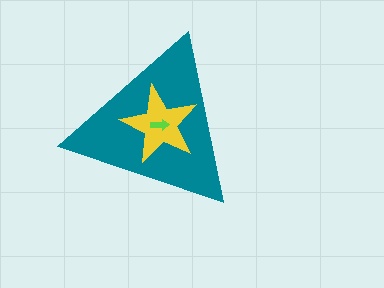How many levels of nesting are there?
3.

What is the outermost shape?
The teal triangle.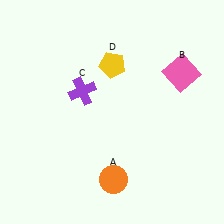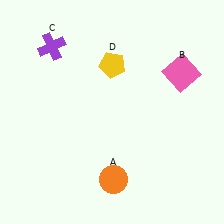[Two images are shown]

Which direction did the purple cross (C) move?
The purple cross (C) moved up.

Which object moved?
The purple cross (C) moved up.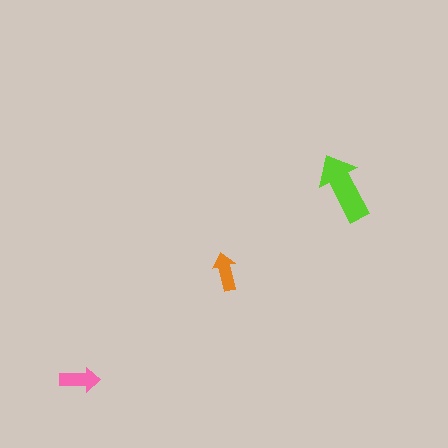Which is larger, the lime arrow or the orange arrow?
The lime one.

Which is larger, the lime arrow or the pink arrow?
The lime one.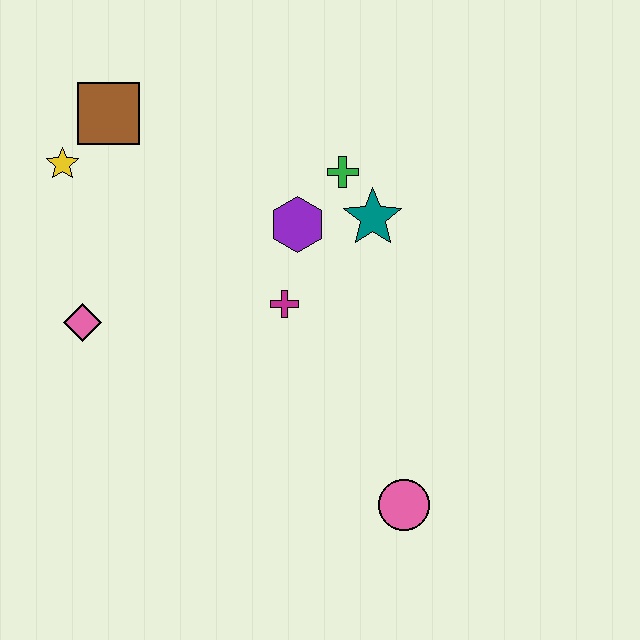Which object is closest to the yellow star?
The brown square is closest to the yellow star.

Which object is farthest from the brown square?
The pink circle is farthest from the brown square.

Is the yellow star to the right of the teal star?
No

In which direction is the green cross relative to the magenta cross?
The green cross is above the magenta cross.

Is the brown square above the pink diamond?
Yes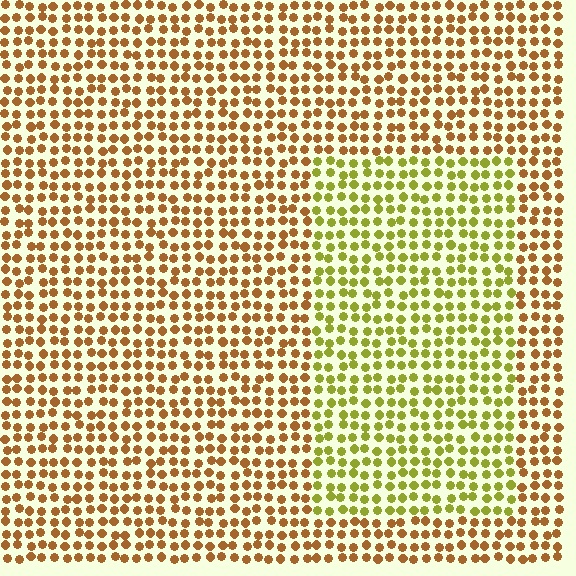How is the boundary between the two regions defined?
The boundary is defined purely by a slight shift in hue (about 42 degrees). Spacing, size, and orientation are identical on both sides.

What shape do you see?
I see a rectangle.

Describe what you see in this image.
The image is filled with small brown elements in a uniform arrangement. A rectangle-shaped region is visible where the elements are tinted to a slightly different hue, forming a subtle color boundary.